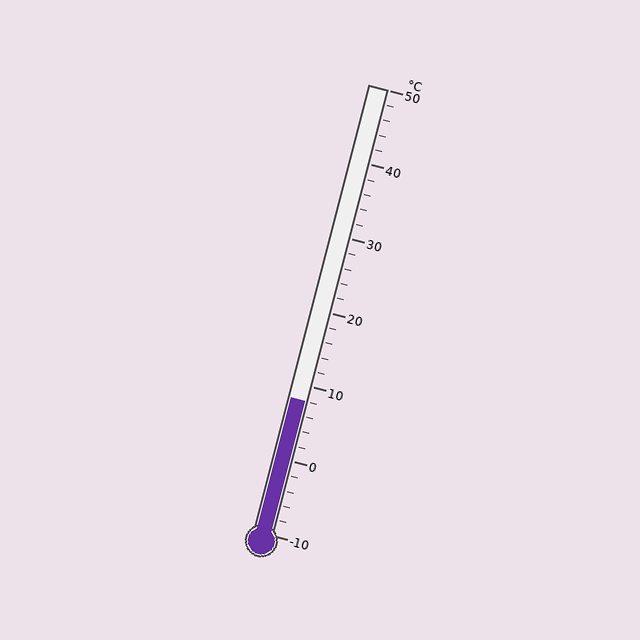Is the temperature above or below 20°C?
The temperature is below 20°C.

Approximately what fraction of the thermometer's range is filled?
The thermometer is filled to approximately 30% of its range.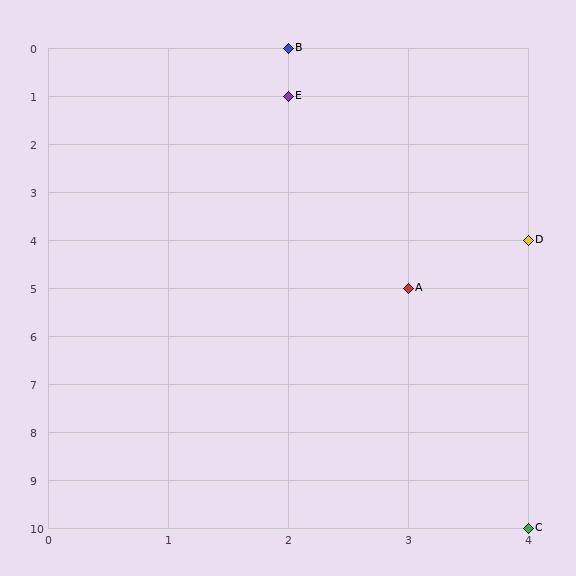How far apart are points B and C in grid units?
Points B and C are 2 columns and 10 rows apart (about 10.2 grid units diagonally).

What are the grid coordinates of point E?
Point E is at grid coordinates (2, 1).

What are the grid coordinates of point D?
Point D is at grid coordinates (4, 4).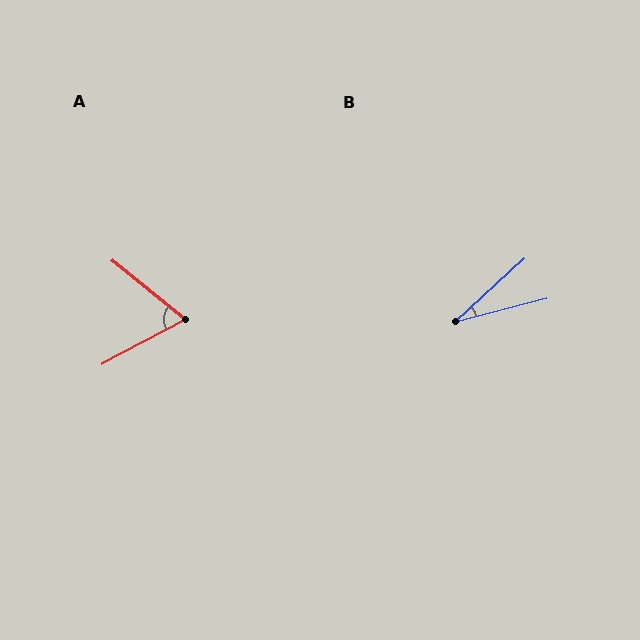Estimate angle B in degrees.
Approximately 28 degrees.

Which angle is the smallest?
B, at approximately 28 degrees.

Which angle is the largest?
A, at approximately 66 degrees.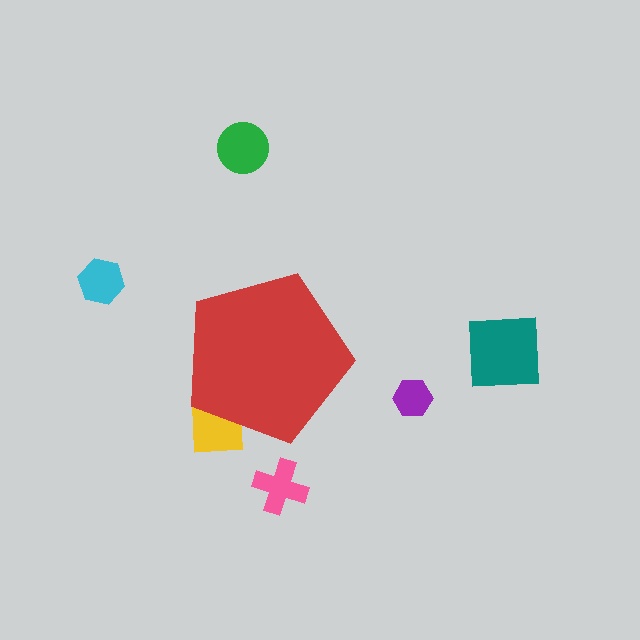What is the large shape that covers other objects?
A red pentagon.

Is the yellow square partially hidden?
Yes, the yellow square is partially hidden behind the red pentagon.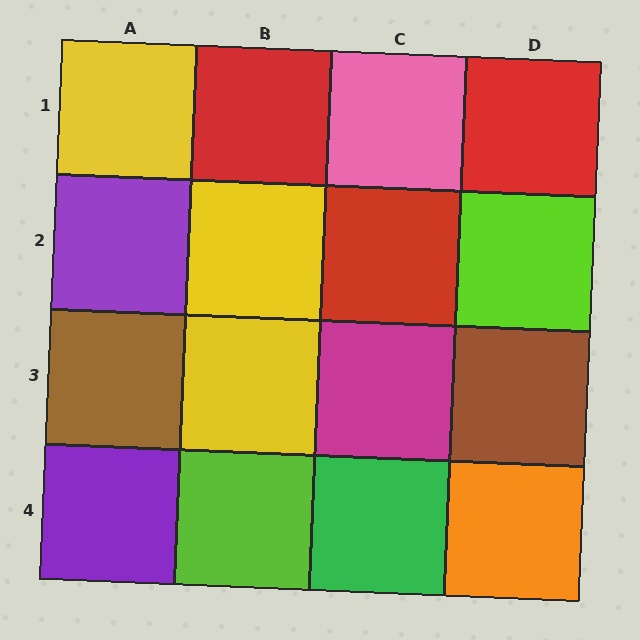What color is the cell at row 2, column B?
Yellow.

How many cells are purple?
2 cells are purple.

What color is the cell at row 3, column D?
Brown.